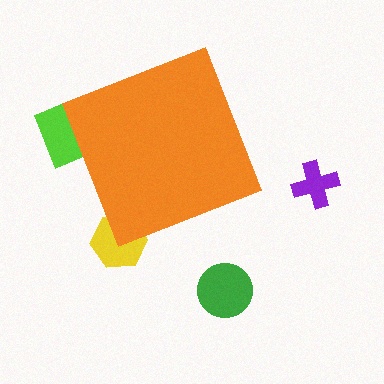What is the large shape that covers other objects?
An orange diamond.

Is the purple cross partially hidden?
No, the purple cross is fully visible.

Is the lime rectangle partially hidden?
Yes, the lime rectangle is partially hidden behind the orange diamond.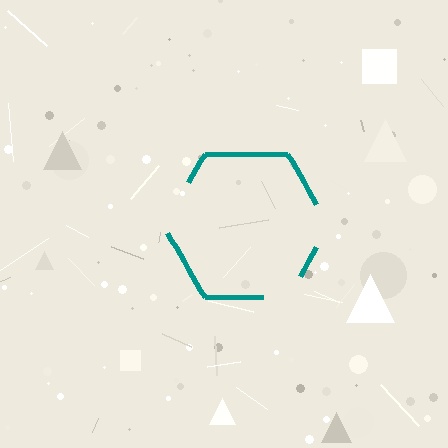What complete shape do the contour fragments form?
The contour fragments form a hexagon.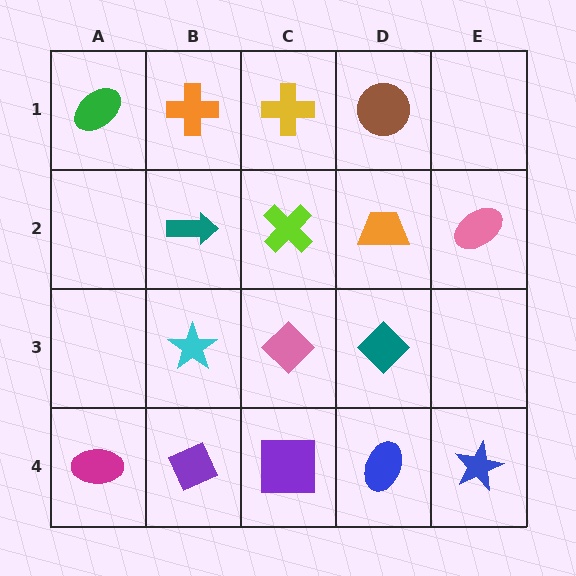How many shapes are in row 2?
4 shapes.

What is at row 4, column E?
A blue star.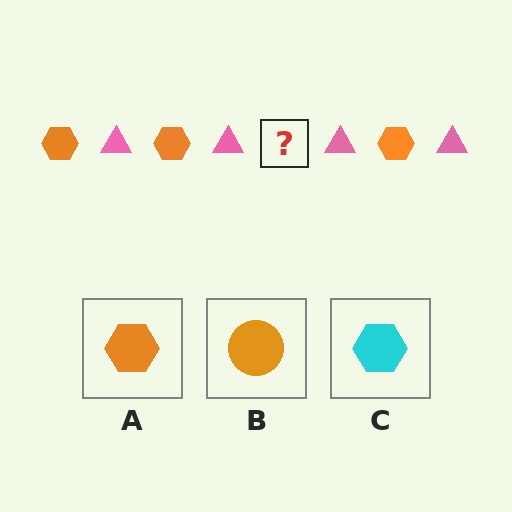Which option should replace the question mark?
Option A.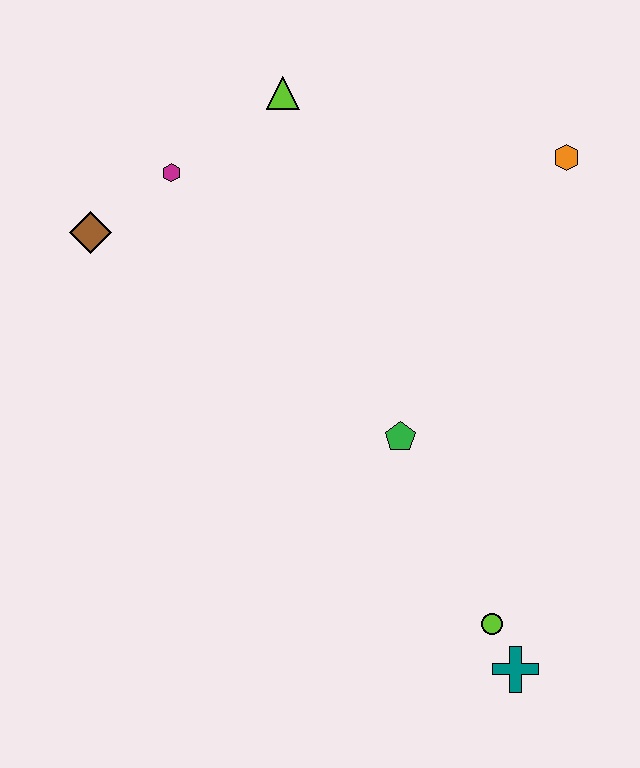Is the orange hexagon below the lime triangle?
Yes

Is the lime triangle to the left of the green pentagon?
Yes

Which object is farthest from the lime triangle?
The teal cross is farthest from the lime triangle.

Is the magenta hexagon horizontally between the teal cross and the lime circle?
No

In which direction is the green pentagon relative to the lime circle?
The green pentagon is above the lime circle.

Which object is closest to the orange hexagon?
The lime triangle is closest to the orange hexagon.